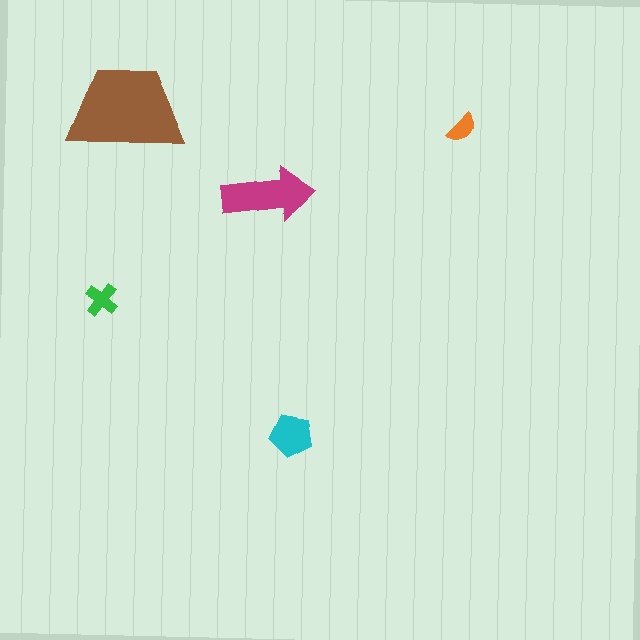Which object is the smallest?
The orange semicircle.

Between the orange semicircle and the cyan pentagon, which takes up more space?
The cyan pentagon.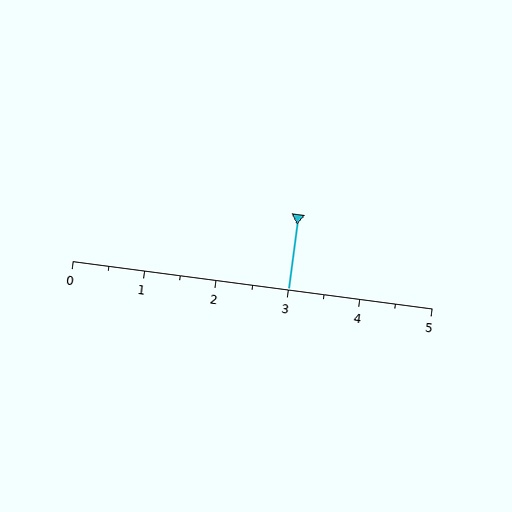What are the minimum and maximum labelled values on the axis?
The axis runs from 0 to 5.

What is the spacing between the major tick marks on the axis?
The major ticks are spaced 1 apart.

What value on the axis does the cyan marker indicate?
The marker indicates approximately 3.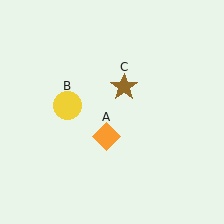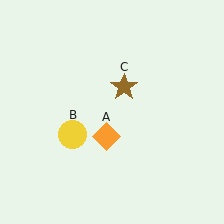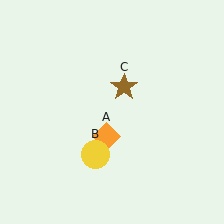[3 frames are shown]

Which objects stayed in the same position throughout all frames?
Orange diamond (object A) and brown star (object C) remained stationary.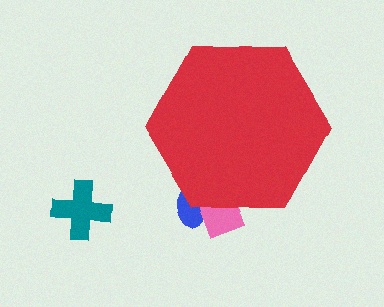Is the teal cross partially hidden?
No, the teal cross is fully visible.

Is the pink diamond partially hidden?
Yes, the pink diamond is partially hidden behind the red hexagon.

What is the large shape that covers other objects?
A red hexagon.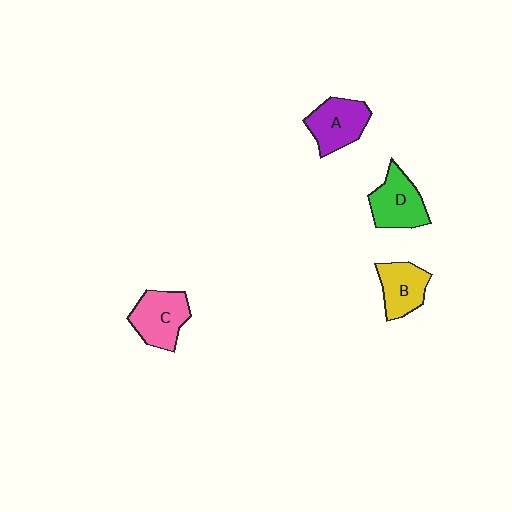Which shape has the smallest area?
Shape B (yellow).